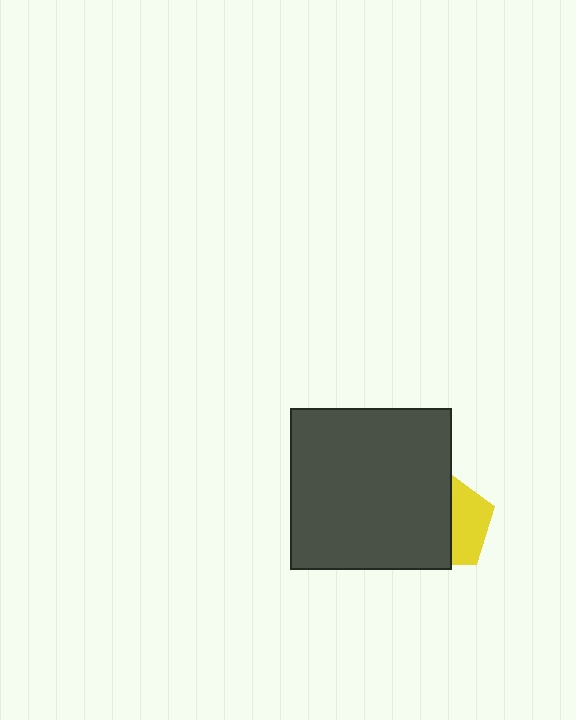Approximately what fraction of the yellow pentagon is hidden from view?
Roughly 58% of the yellow pentagon is hidden behind the dark gray square.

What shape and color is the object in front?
The object in front is a dark gray square.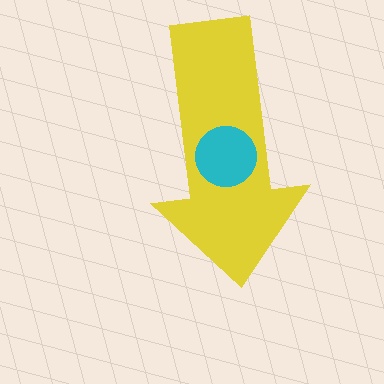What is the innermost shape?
The cyan circle.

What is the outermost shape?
The yellow arrow.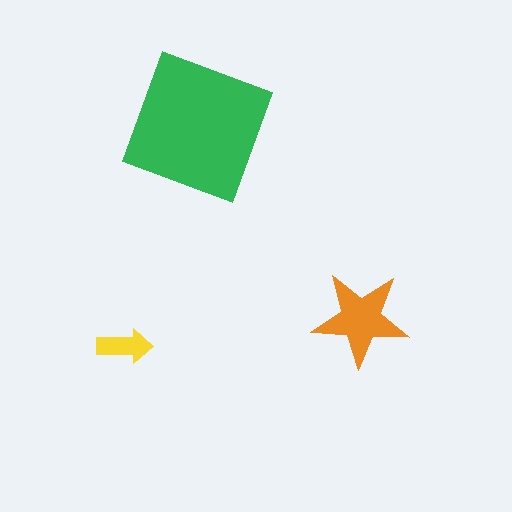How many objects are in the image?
There are 3 objects in the image.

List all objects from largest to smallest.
The green square, the orange star, the yellow arrow.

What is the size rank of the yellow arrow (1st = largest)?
3rd.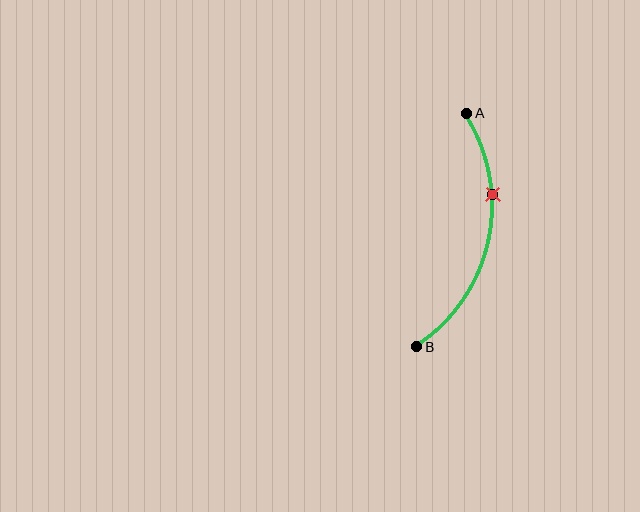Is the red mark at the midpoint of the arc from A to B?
No. The red mark lies on the arc but is closer to endpoint A. The arc midpoint would be at the point on the curve equidistant along the arc from both A and B.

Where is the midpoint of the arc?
The arc midpoint is the point on the curve farthest from the straight line joining A and B. It sits to the right of that line.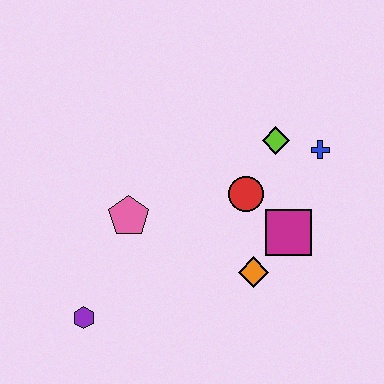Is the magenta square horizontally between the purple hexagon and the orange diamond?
No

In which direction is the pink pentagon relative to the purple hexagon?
The pink pentagon is above the purple hexagon.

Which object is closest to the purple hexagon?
The pink pentagon is closest to the purple hexagon.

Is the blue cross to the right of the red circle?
Yes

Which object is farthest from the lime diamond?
The purple hexagon is farthest from the lime diamond.